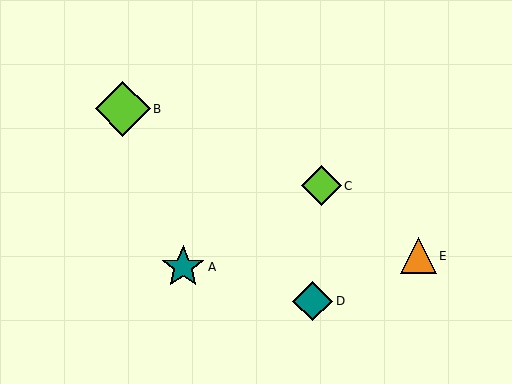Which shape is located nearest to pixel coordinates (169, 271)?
The teal star (labeled A) at (183, 267) is nearest to that location.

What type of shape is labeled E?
Shape E is an orange triangle.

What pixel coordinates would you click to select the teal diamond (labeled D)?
Click at (313, 301) to select the teal diamond D.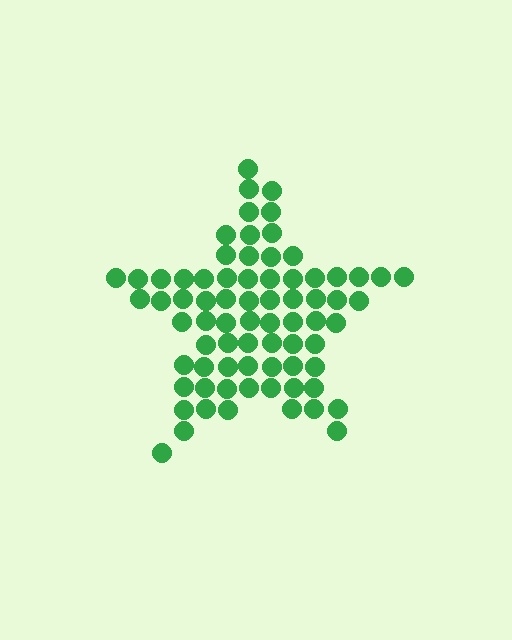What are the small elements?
The small elements are circles.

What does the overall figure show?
The overall figure shows a star.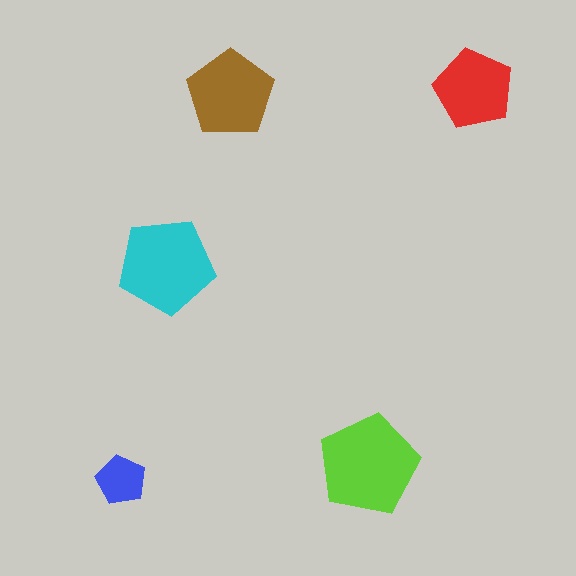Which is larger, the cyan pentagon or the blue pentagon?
The cyan one.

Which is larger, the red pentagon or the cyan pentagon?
The cyan one.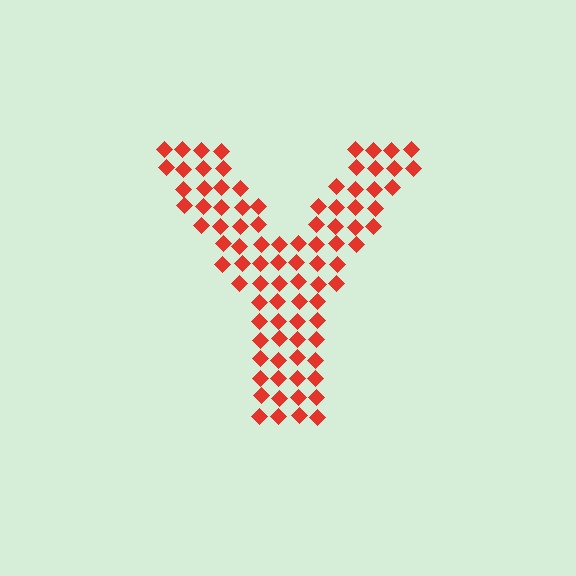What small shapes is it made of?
It is made of small diamonds.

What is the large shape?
The large shape is the letter Y.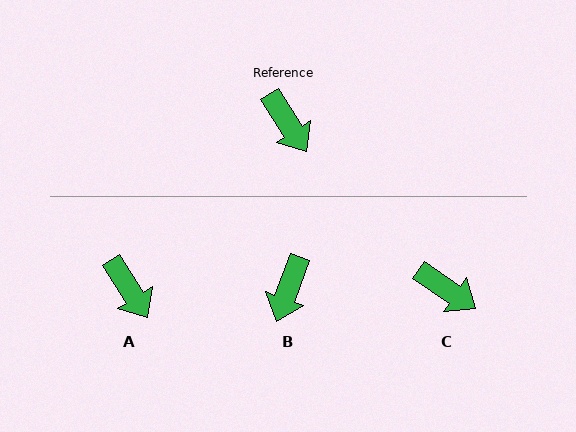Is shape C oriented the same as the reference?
No, it is off by about 23 degrees.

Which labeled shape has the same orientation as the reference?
A.